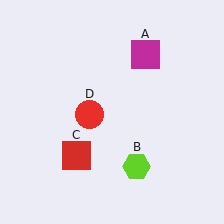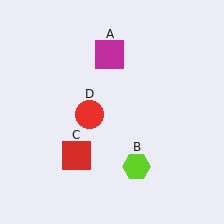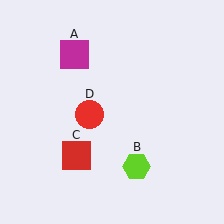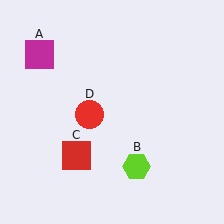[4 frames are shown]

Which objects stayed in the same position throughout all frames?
Lime hexagon (object B) and red square (object C) and red circle (object D) remained stationary.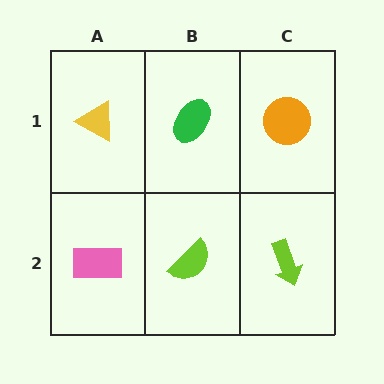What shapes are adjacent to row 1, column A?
A pink rectangle (row 2, column A), a green ellipse (row 1, column B).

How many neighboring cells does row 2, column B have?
3.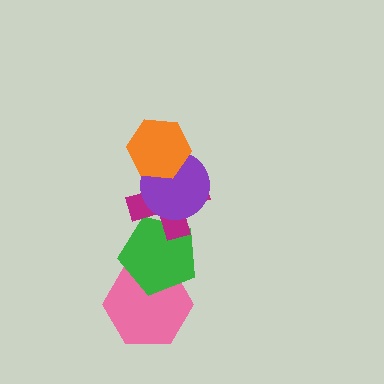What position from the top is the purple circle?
The purple circle is 2nd from the top.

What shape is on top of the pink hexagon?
The green pentagon is on top of the pink hexagon.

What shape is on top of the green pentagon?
The magenta cross is on top of the green pentagon.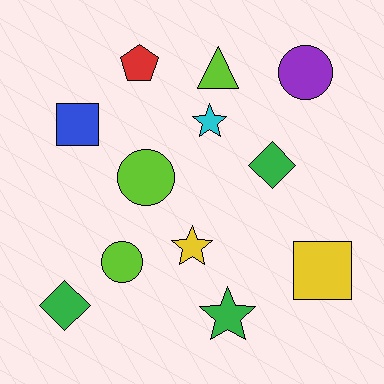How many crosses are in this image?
There are no crosses.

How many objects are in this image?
There are 12 objects.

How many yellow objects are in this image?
There are 2 yellow objects.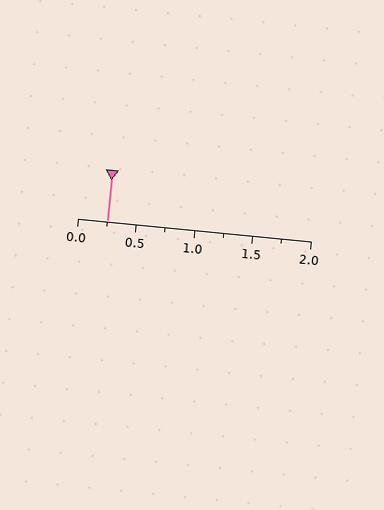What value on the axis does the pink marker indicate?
The marker indicates approximately 0.25.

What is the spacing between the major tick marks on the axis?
The major ticks are spaced 0.5 apart.